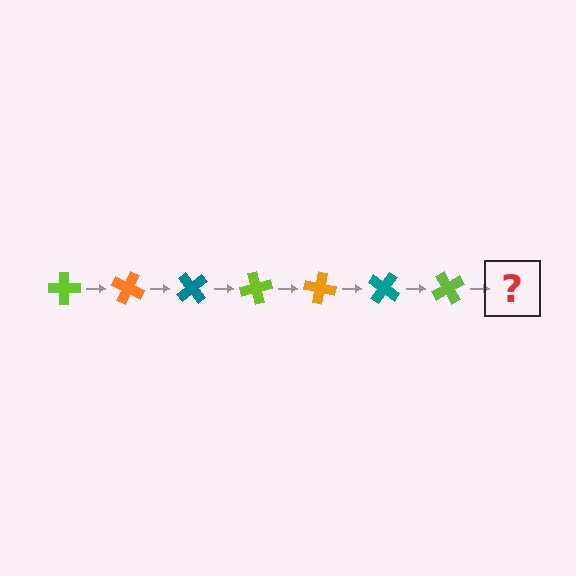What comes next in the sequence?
The next element should be an orange cross, rotated 175 degrees from the start.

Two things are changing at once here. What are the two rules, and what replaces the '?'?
The two rules are that it rotates 25 degrees each step and the color cycles through lime, orange, and teal. The '?' should be an orange cross, rotated 175 degrees from the start.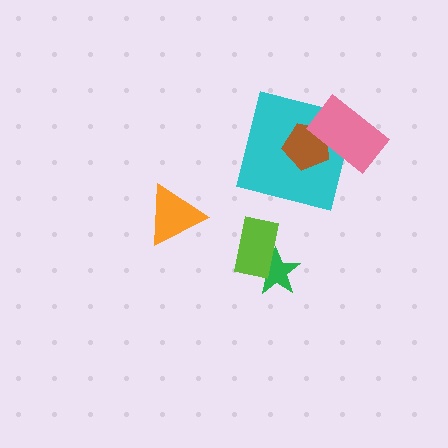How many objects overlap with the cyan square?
2 objects overlap with the cyan square.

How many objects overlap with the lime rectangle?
1 object overlaps with the lime rectangle.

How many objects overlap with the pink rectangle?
2 objects overlap with the pink rectangle.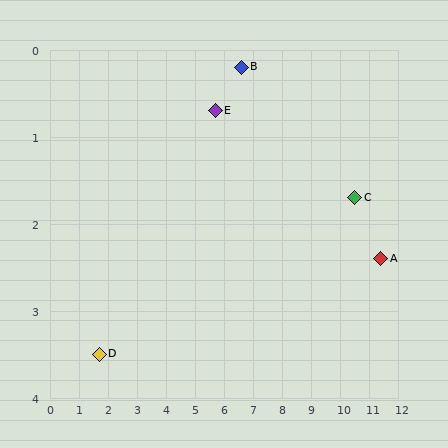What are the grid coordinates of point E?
Point E is at approximately (5.7, 0.7).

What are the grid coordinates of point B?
Point B is at approximately (6.6, 0.2).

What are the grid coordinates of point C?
Point C is at approximately (10.5, 1.7).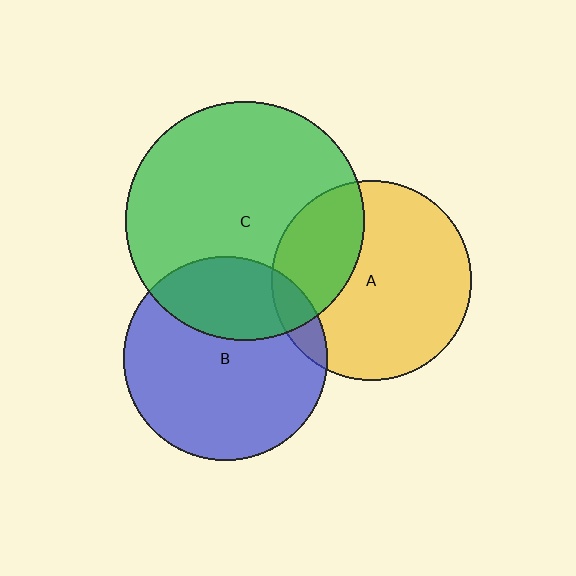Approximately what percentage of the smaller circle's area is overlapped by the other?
Approximately 30%.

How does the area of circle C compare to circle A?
Approximately 1.4 times.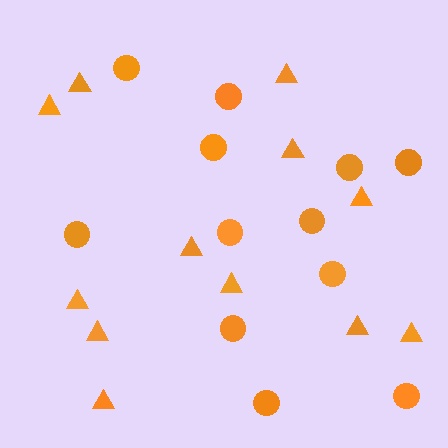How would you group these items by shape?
There are 2 groups: one group of triangles (12) and one group of circles (12).